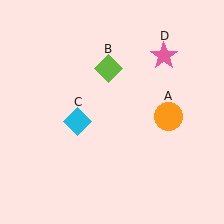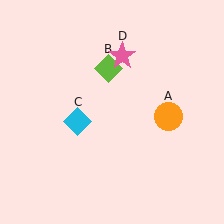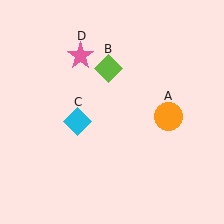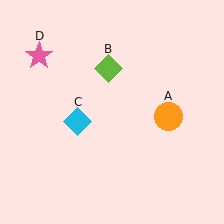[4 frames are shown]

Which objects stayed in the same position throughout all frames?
Orange circle (object A) and lime diamond (object B) and cyan diamond (object C) remained stationary.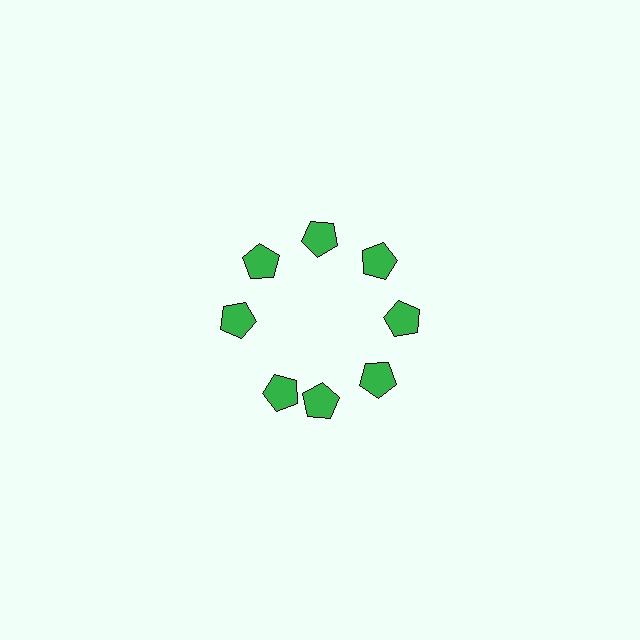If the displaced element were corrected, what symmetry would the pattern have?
It would have 8-fold rotational symmetry — the pattern would map onto itself every 45 degrees.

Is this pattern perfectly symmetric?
No. The 8 green pentagons are arranged in a ring, but one element near the 8 o'clock position is rotated out of alignment along the ring, breaking the 8-fold rotational symmetry.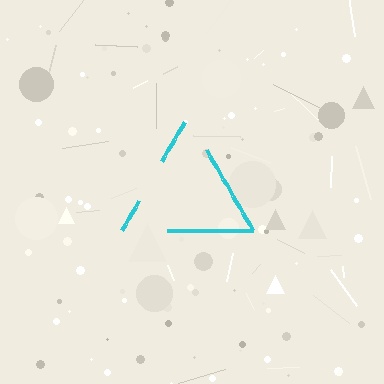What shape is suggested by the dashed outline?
The dashed outline suggests a triangle.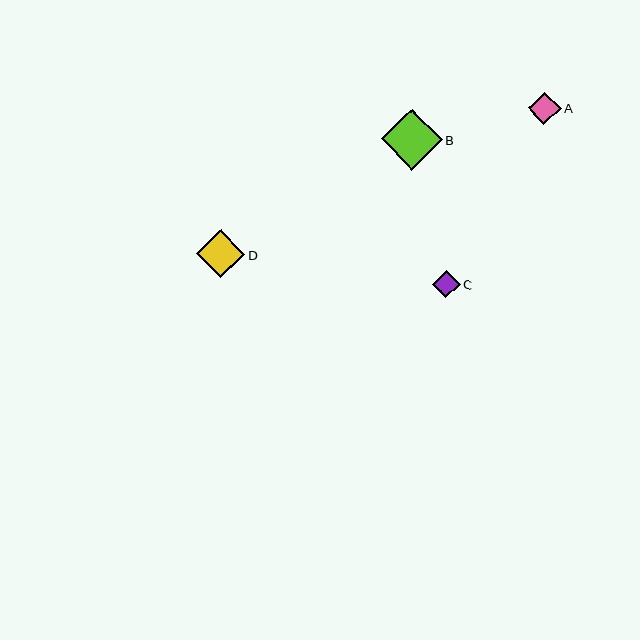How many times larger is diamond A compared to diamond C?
Diamond A is approximately 1.2 times the size of diamond C.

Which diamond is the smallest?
Diamond C is the smallest with a size of approximately 27 pixels.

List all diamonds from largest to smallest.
From largest to smallest: B, D, A, C.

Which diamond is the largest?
Diamond B is the largest with a size of approximately 61 pixels.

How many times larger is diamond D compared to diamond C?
Diamond D is approximately 1.8 times the size of diamond C.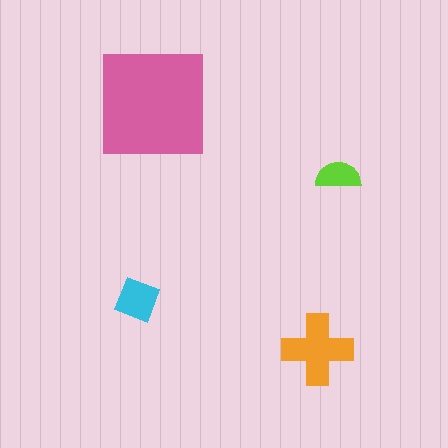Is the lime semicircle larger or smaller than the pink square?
Smaller.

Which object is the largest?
The pink square.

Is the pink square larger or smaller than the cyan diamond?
Larger.